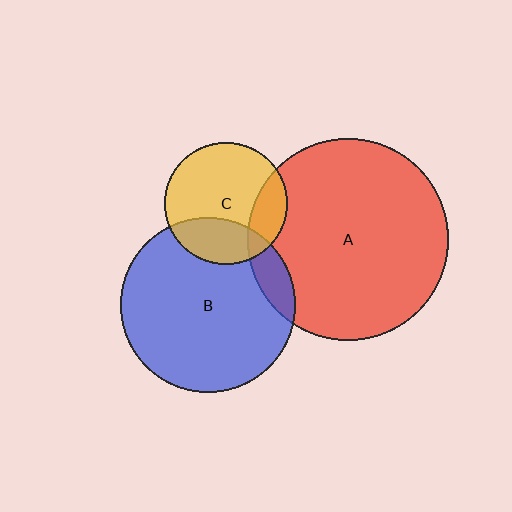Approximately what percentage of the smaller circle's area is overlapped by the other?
Approximately 30%.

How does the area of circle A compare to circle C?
Approximately 2.7 times.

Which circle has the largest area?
Circle A (red).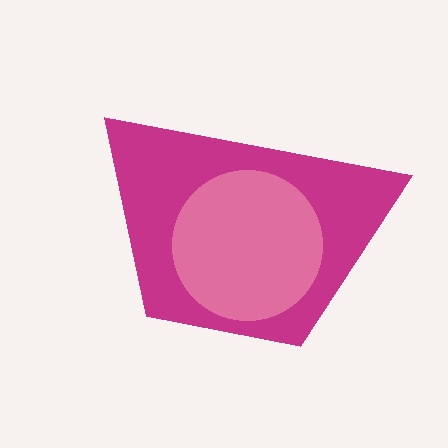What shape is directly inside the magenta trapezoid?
The pink circle.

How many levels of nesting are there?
2.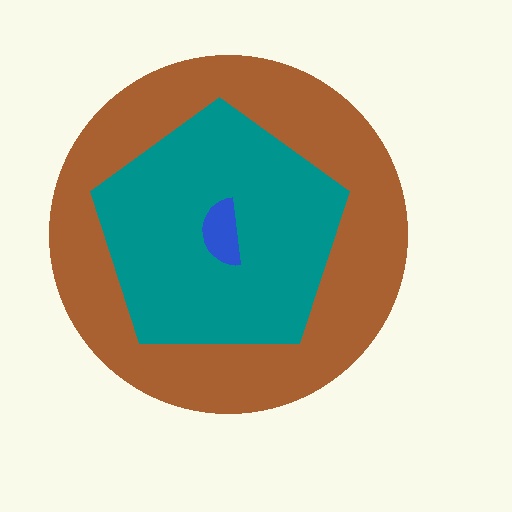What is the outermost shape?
The brown circle.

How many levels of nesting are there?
3.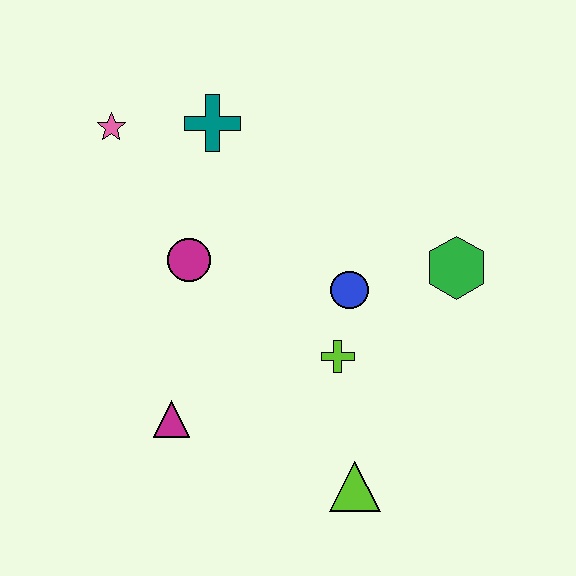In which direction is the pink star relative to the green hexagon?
The pink star is to the left of the green hexagon.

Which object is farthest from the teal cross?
The lime triangle is farthest from the teal cross.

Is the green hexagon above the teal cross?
No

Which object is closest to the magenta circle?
The teal cross is closest to the magenta circle.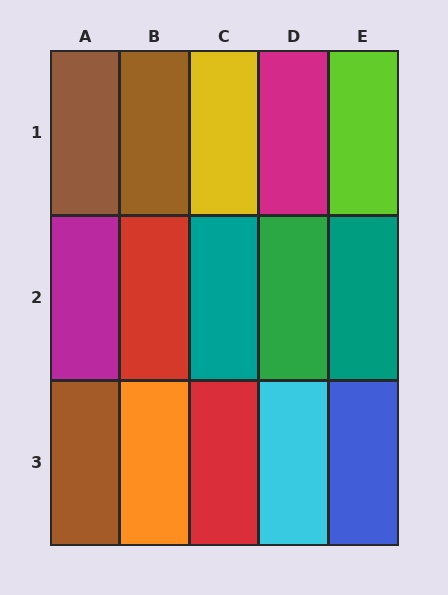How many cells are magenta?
2 cells are magenta.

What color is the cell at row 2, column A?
Magenta.